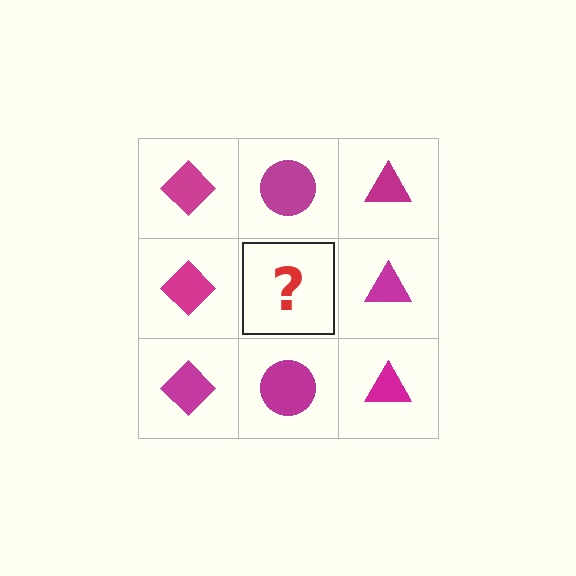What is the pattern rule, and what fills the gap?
The rule is that each column has a consistent shape. The gap should be filled with a magenta circle.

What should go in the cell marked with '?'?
The missing cell should contain a magenta circle.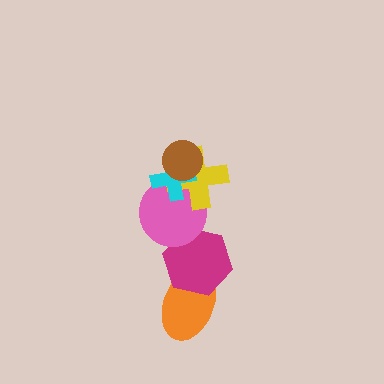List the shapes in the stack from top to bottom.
From top to bottom: the brown circle, the cyan cross, the yellow cross, the pink circle, the magenta hexagon, the orange ellipse.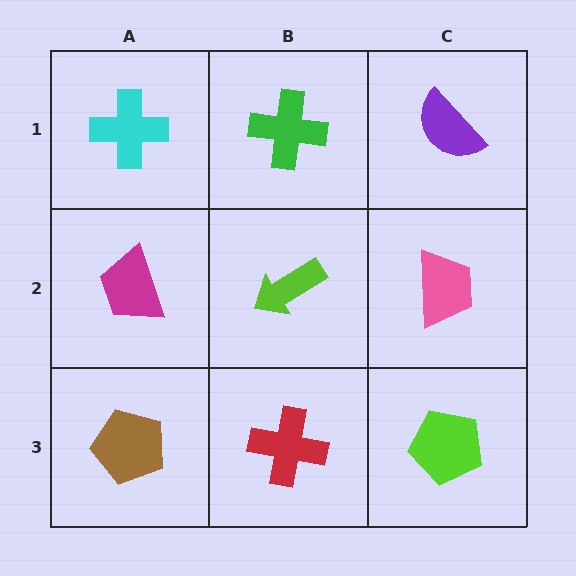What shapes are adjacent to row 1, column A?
A magenta trapezoid (row 2, column A), a green cross (row 1, column B).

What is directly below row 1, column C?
A pink trapezoid.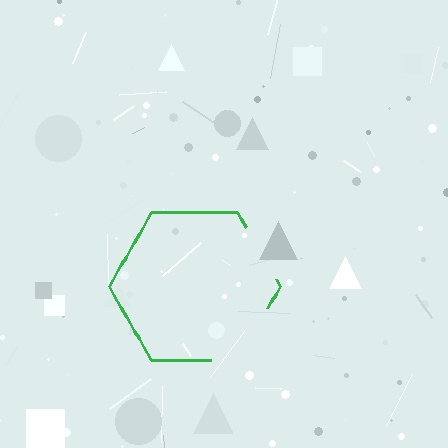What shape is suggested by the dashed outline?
The dashed outline suggests a hexagon.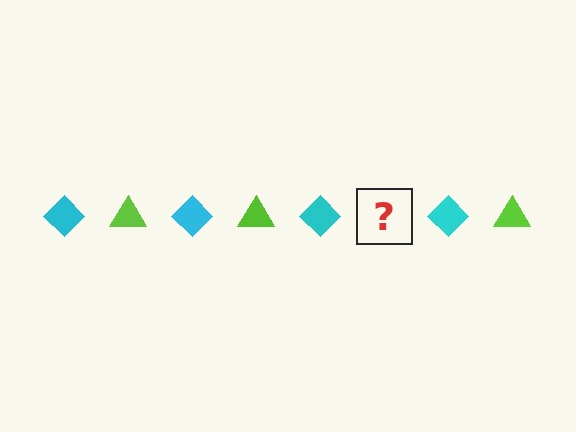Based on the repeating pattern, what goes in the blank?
The blank should be a lime triangle.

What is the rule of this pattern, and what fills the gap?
The rule is that the pattern alternates between cyan diamond and lime triangle. The gap should be filled with a lime triangle.